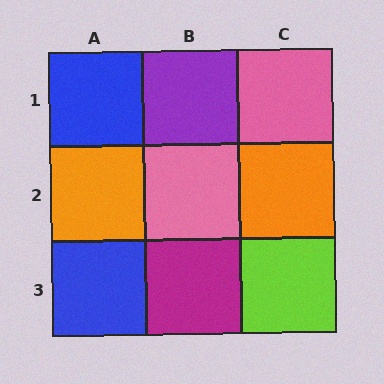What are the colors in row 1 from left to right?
Blue, purple, pink.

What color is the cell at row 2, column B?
Pink.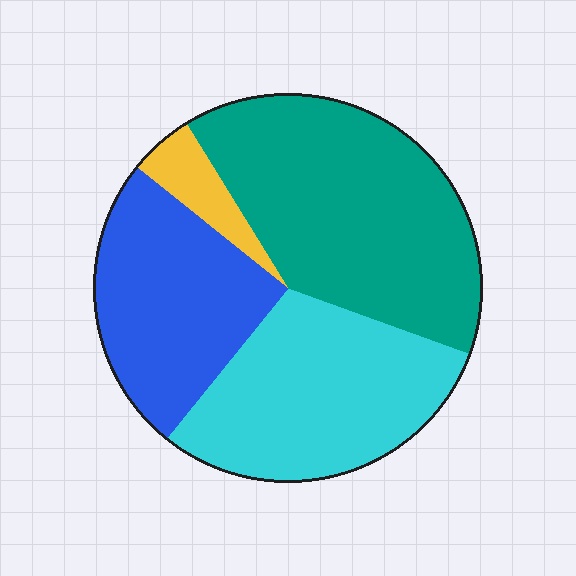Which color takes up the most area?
Teal, at roughly 40%.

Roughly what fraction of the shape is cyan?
Cyan takes up between a sixth and a third of the shape.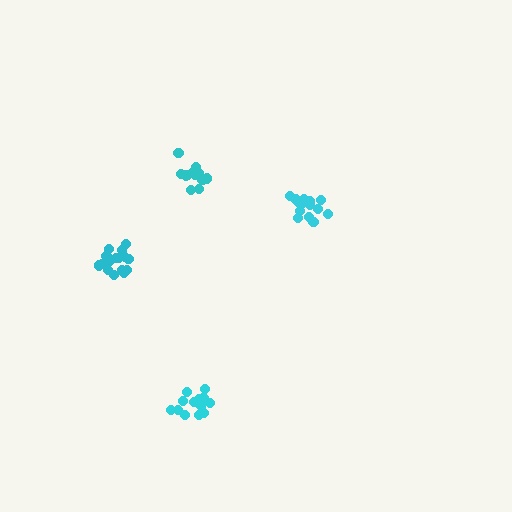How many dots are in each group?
Group 1: 13 dots, Group 2: 12 dots, Group 3: 16 dots, Group 4: 15 dots (56 total).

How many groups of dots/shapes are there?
There are 4 groups.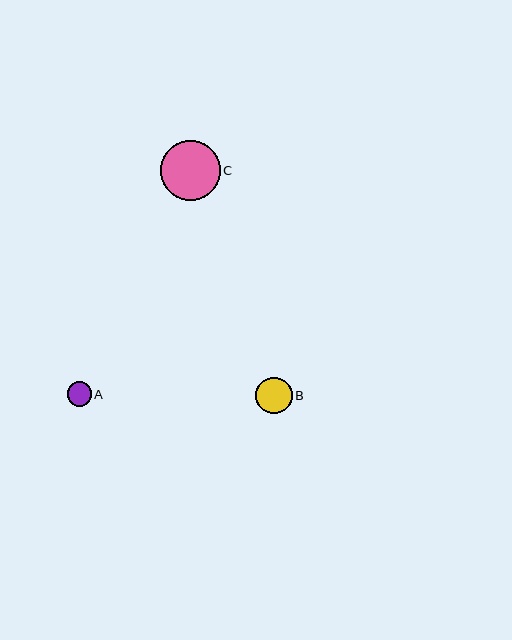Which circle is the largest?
Circle C is the largest with a size of approximately 59 pixels.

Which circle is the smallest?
Circle A is the smallest with a size of approximately 24 pixels.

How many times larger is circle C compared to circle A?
Circle C is approximately 2.4 times the size of circle A.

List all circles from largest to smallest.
From largest to smallest: C, B, A.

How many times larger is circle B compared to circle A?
Circle B is approximately 1.5 times the size of circle A.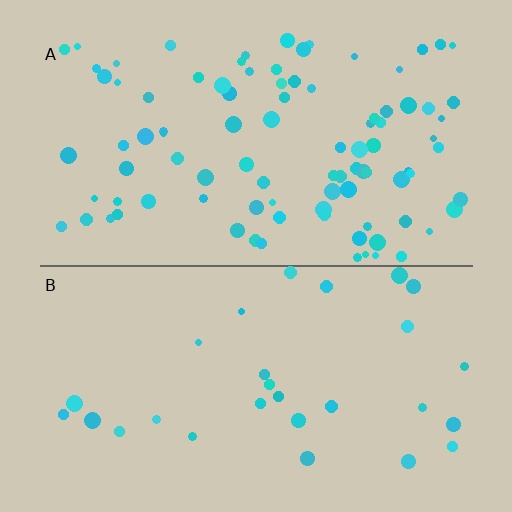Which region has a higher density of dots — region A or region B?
A (the top).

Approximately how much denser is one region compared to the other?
Approximately 3.3× — region A over region B.